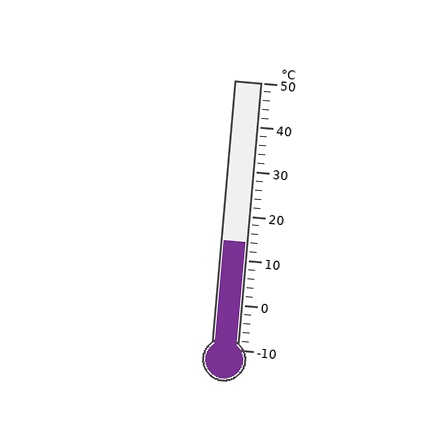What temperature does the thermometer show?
The thermometer shows approximately 14°C.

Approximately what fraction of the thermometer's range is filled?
The thermometer is filled to approximately 40% of its range.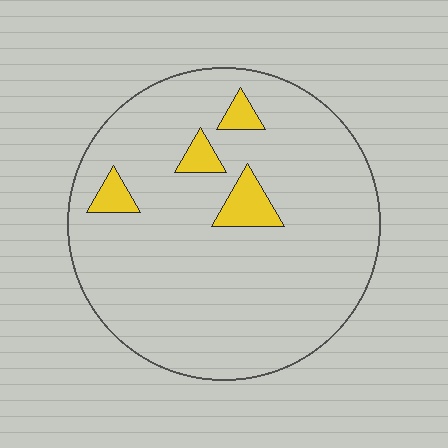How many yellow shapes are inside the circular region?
4.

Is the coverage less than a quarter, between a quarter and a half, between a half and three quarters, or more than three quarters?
Less than a quarter.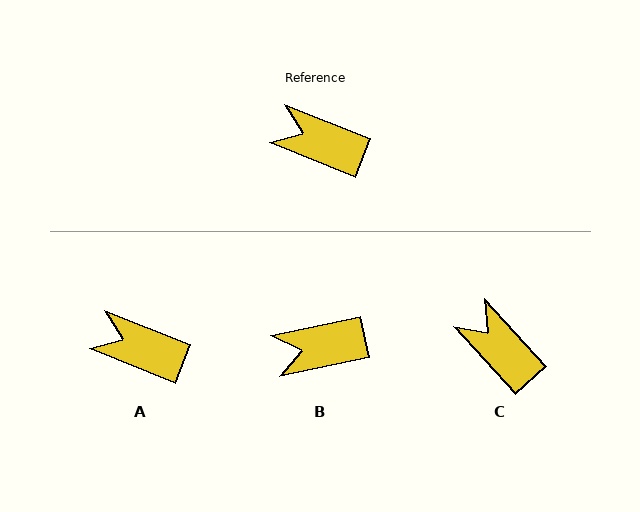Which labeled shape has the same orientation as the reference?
A.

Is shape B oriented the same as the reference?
No, it is off by about 34 degrees.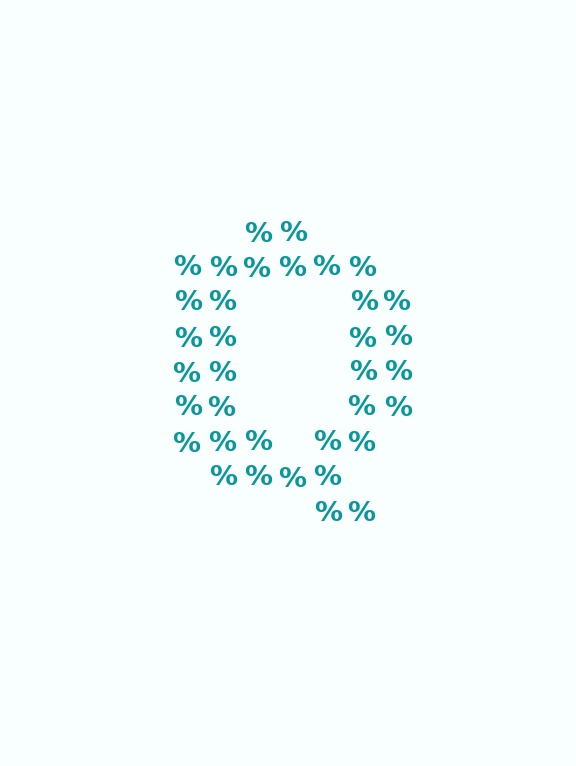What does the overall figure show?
The overall figure shows the letter Q.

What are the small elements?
The small elements are percent signs.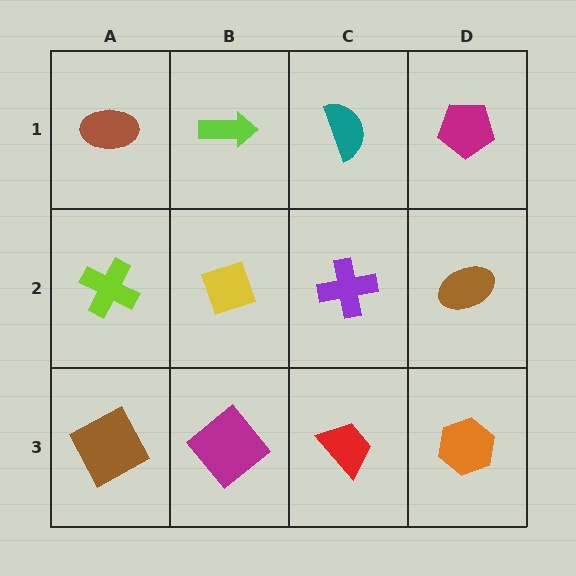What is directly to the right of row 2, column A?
A yellow diamond.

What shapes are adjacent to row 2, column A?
A brown ellipse (row 1, column A), a brown square (row 3, column A), a yellow diamond (row 2, column B).